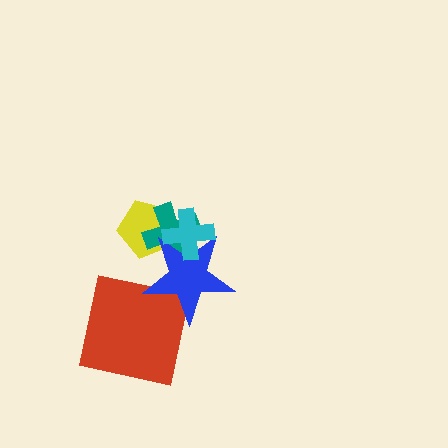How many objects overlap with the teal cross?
3 objects overlap with the teal cross.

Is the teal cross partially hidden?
Yes, it is partially covered by another shape.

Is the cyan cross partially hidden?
No, no other shape covers it.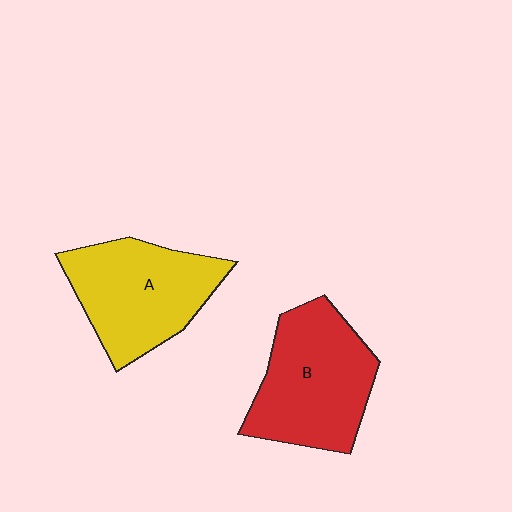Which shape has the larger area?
Shape B (red).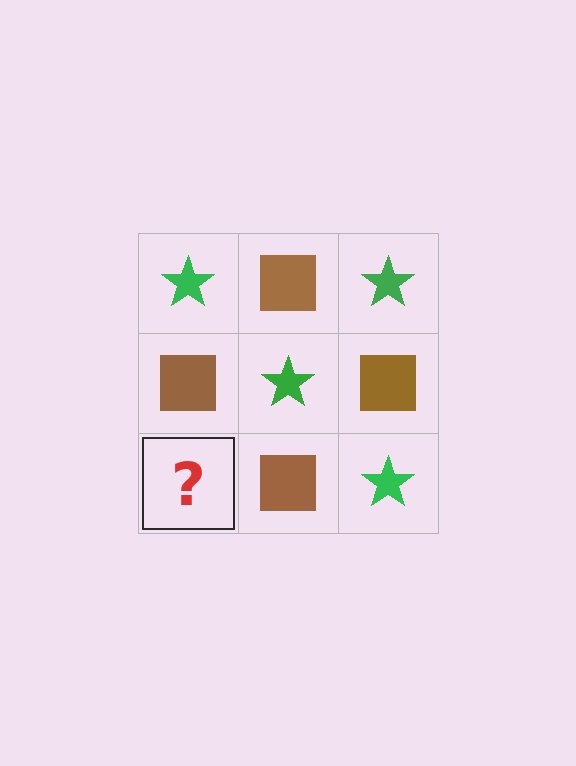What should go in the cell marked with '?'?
The missing cell should contain a green star.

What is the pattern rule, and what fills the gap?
The rule is that it alternates green star and brown square in a checkerboard pattern. The gap should be filled with a green star.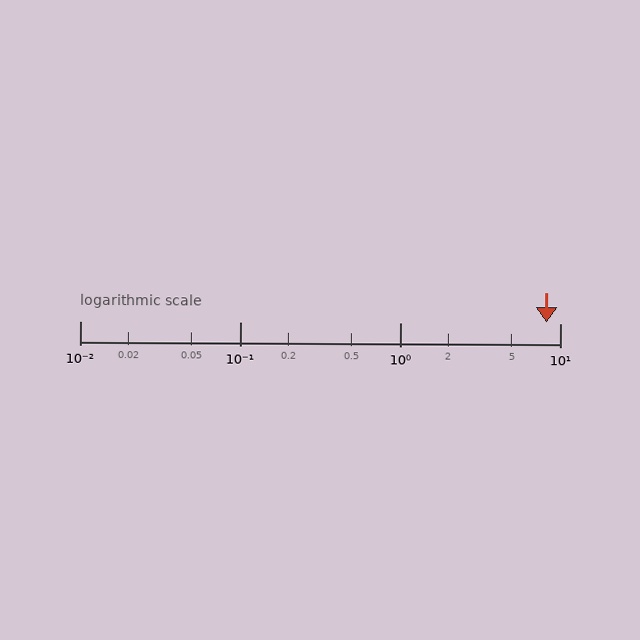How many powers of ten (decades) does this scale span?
The scale spans 3 decades, from 0.01 to 10.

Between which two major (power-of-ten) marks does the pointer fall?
The pointer is between 1 and 10.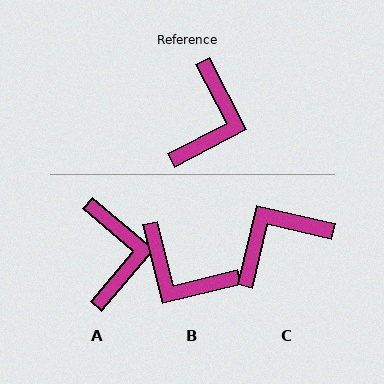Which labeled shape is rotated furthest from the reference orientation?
C, about 139 degrees away.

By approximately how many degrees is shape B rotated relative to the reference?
Approximately 104 degrees clockwise.